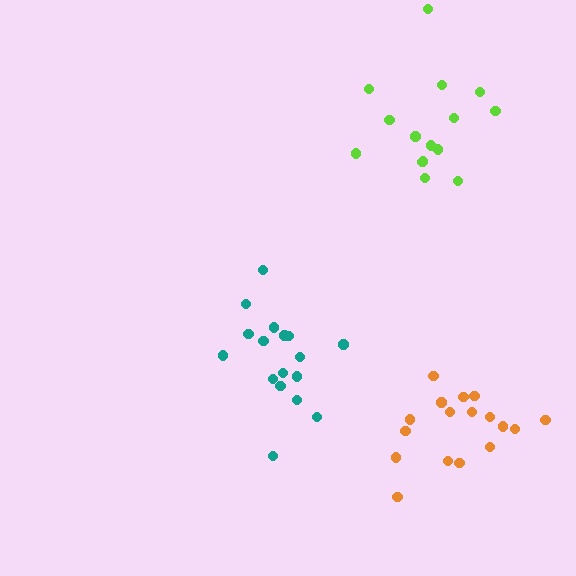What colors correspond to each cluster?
The clusters are colored: lime, orange, teal.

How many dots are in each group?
Group 1: 15 dots, Group 2: 17 dots, Group 3: 17 dots (49 total).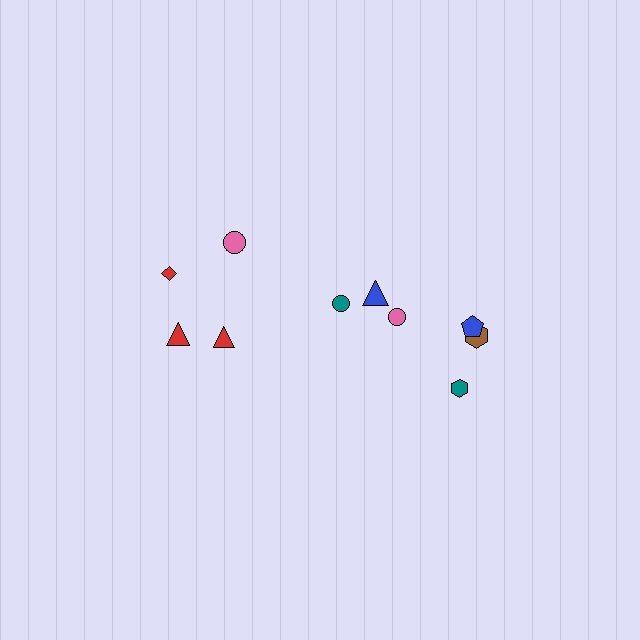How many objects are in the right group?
There are 6 objects.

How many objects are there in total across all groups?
There are 10 objects.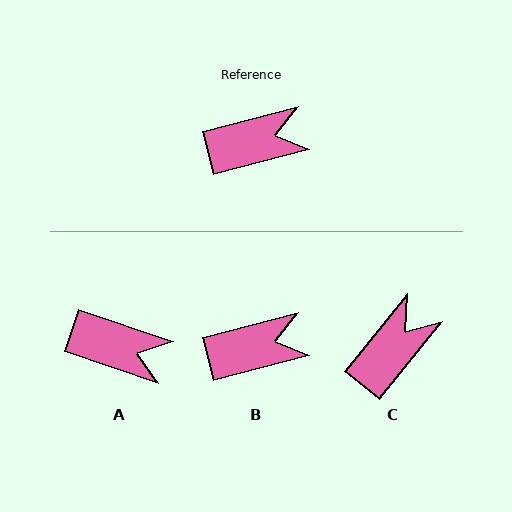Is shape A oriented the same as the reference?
No, it is off by about 33 degrees.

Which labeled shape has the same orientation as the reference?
B.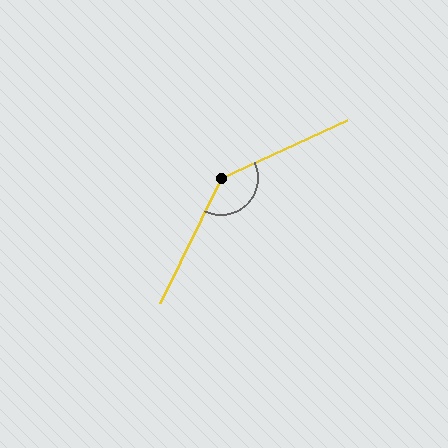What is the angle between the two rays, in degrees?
Approximately 140 degrees.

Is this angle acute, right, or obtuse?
It is obtuse.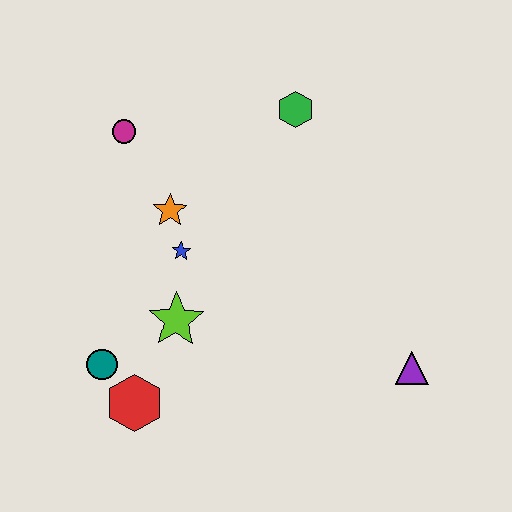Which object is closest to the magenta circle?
The orange star is closest to the magenta circle.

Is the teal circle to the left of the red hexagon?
Yes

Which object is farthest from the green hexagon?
The red hexagon is farthest from the green hexagon.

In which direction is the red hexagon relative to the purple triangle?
The red hexagon is to the left of the purple triangle.